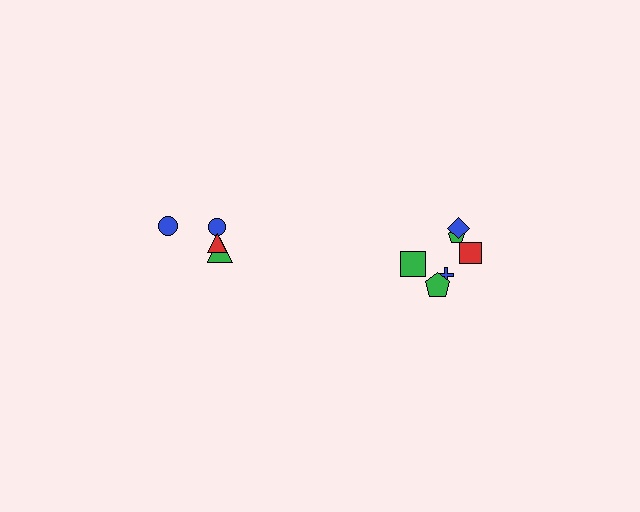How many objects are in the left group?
There are 4 objects.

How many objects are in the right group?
There are 6 objects.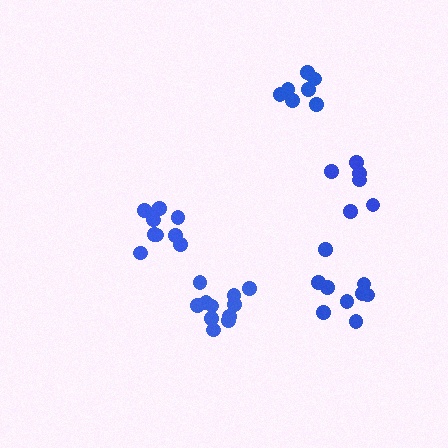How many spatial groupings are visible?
There are 5 spatial groupings.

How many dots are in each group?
Group 1: 9 dots, Group 2: 6 dots, Group 3: 10 dots, Group 4: 7 dots, Group 5: 11 dots (43 total).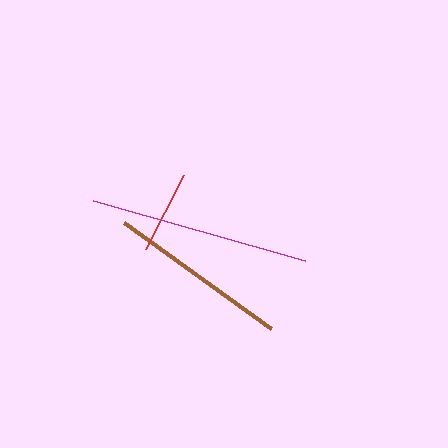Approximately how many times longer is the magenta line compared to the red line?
The magenta line is approximately 2.7 times the length of the red line.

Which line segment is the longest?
The magenta line is the longest at approximately 221 pixels.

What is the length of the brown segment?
The brown segment is approximately 181 pixels long.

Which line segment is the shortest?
The red line is the shortest at approximately 82 pixels.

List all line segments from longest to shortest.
From longest to shortest: magenta, brown, red.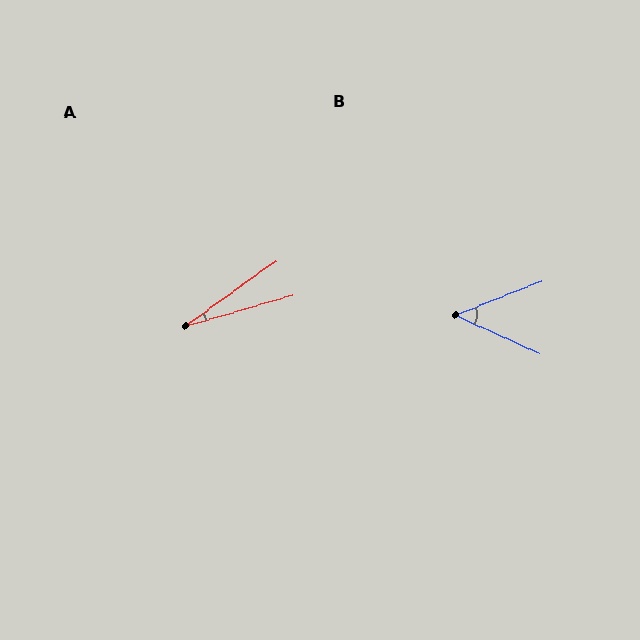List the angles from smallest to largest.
A (20°), B (46°).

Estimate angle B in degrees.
Approximately 46 degrees.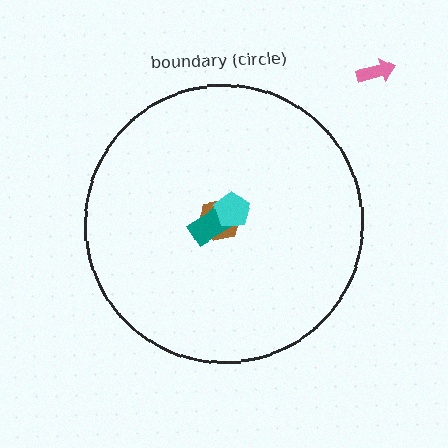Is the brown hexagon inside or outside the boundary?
Inside.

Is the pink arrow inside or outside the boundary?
Outside.